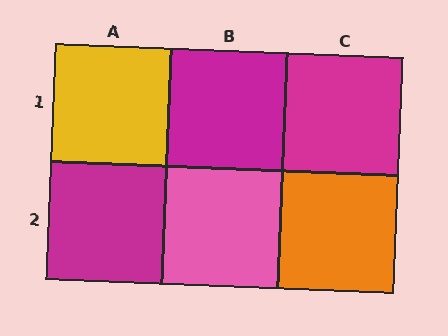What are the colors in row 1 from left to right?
Yellow, magenta, magenta.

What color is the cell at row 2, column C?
Orange.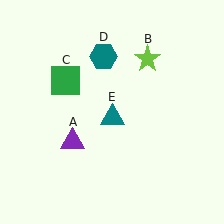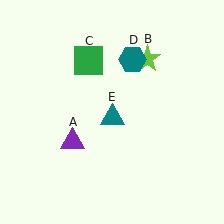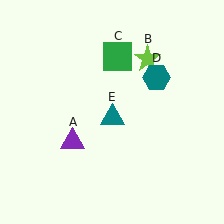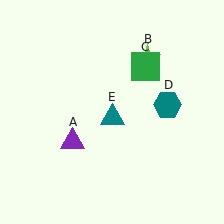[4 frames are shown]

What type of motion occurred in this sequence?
The green square (object C), teal hexagon (object D) rotated clockwise around the center of the scene.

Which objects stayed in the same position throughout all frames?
Purple triangle (object A) and lime star (object B) and teal triangle (object E) remained stationary.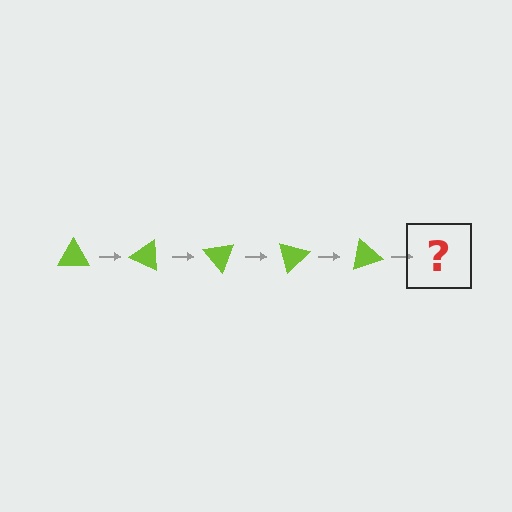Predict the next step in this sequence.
The next step is a lime triangle rotated 125 degrees.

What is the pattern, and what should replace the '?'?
The pattern is that the triangle rotates 25 degrees each step. The '?' should be a lime triangle rotated 125 degrees.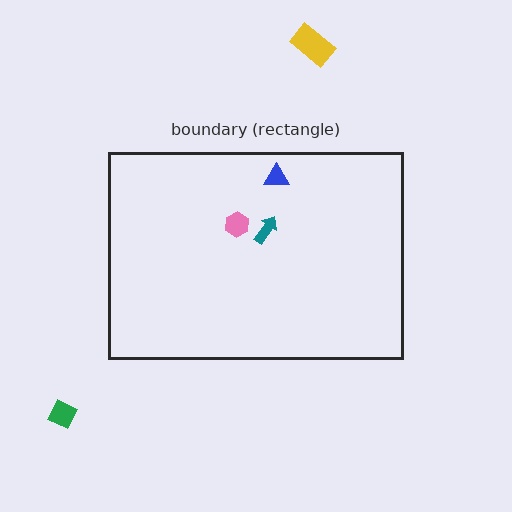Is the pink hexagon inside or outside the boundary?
Inside.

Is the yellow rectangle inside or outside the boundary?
Outside.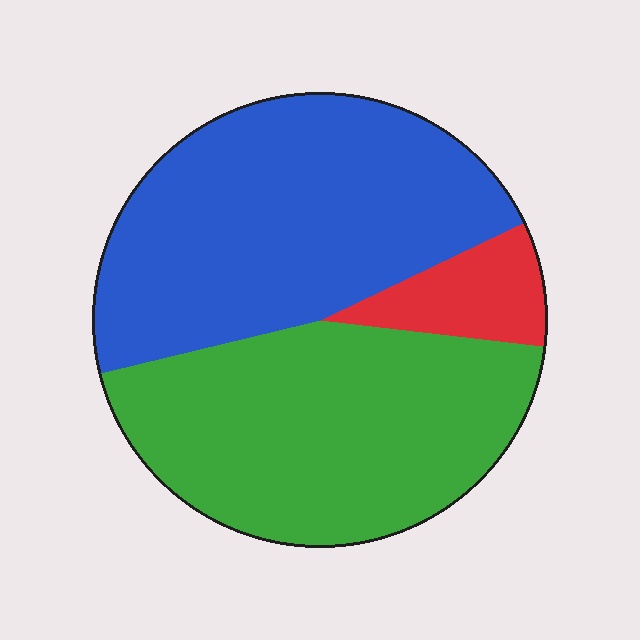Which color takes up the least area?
Red, at roughly 10%.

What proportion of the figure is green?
Green covers around 45% of the figure.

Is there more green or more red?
Green.